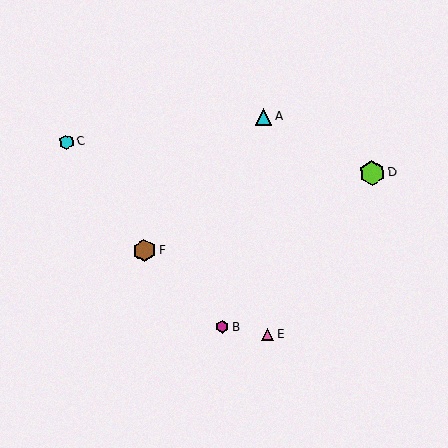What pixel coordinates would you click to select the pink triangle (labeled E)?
Click at (268, 334) to select the pink triangle E.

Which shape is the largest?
The lime hexagon (labeled D) is the largest.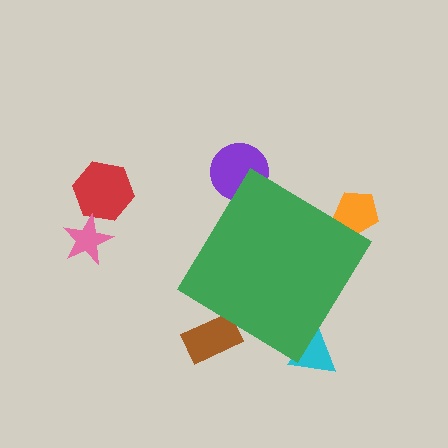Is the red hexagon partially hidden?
No, the red hexagon is fully visible.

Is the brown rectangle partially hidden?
Yes, the brown rectangle is partially hidden behind the green diamond.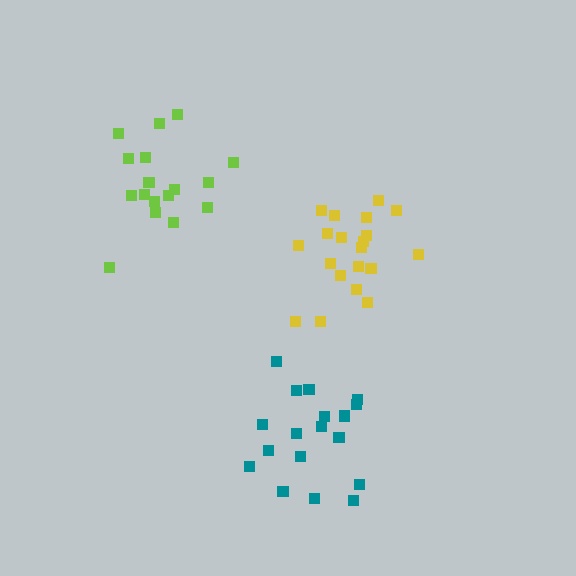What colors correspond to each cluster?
The clusters are colored: teal, yellow, lime.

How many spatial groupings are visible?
There are 3 spatial groupings.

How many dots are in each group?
Group 1: 18 dots, Group 2: 20 dots, Group 3: 17 dots (55 total).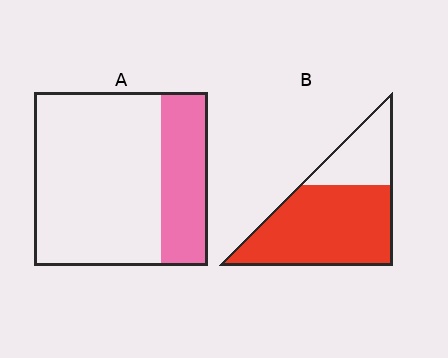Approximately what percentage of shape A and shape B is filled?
A is approximately 25% and B is approximately 70%.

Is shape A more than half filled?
No.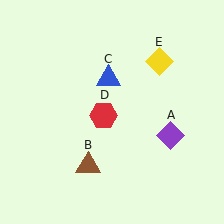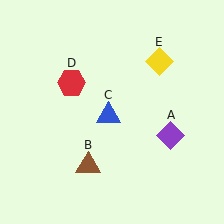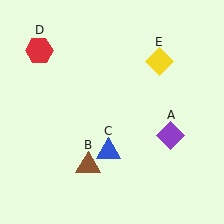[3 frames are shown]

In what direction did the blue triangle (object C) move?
The blue triangle (object C) moved down.